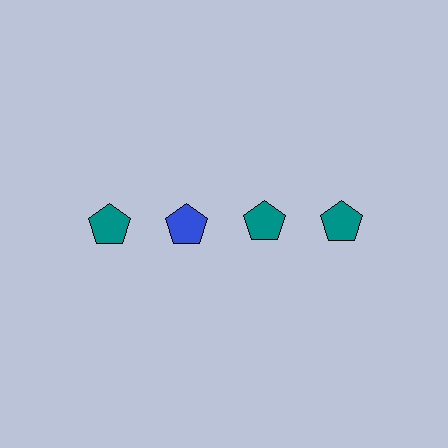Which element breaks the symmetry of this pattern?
The blue pentagon in the top row, second from left column breaks the symmetry. All other shapes are teal pentagons.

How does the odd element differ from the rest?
It has a different color: blue instead of teal.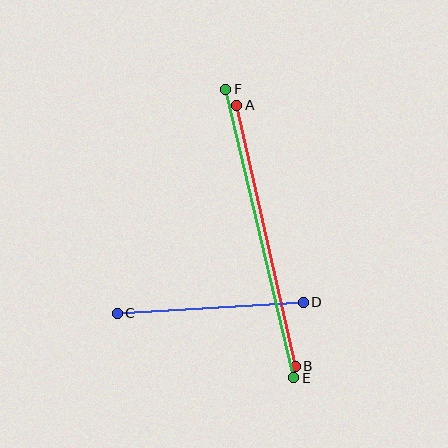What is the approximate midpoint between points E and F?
The midpoint is at approximately (260, 233) pixels.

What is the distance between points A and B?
The distance is approximately 268 pixels.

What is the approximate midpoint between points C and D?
The midpoint is at approximately (210, 308) pixels.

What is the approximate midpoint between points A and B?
The midpoint is at approximately (266, 236) pixels.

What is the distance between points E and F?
The distance is approximately 296 pixels.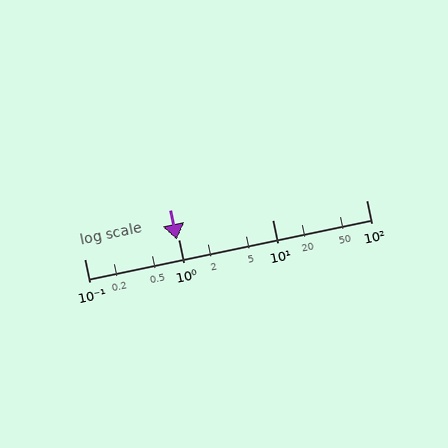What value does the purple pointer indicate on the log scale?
The pointer indicates approximately 0.96.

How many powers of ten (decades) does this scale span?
The scale spans 3 decades, from 0.1 to 100.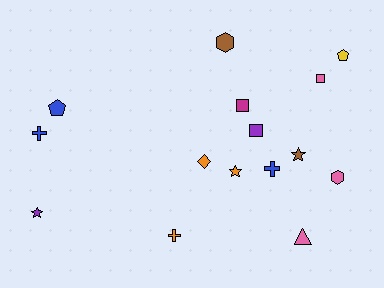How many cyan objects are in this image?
There are no cyan objects.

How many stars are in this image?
There are 3 stars.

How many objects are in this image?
There are 15 objects.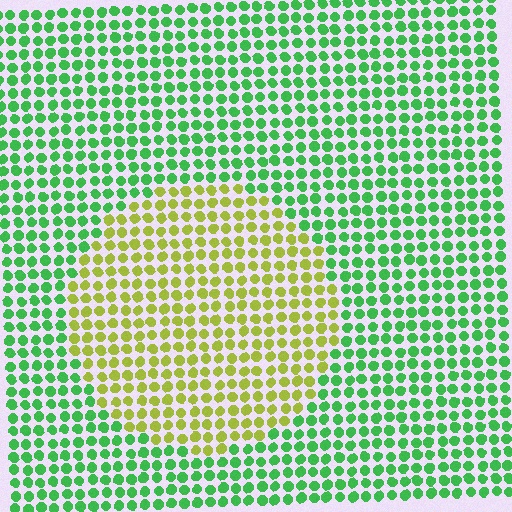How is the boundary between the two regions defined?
The boundary is defined purely by a slight shift in hue (about 55 degrees). Spacing, size, and orientation are identical on both sides.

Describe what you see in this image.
The image is filled with small green elements in a uniform arrangement. A circle-shaped region is visible where the elements are tinted to a slightly different hue, forming a subtle color boundary.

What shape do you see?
I see a circle.